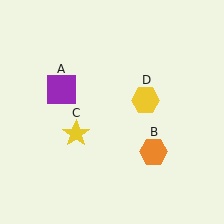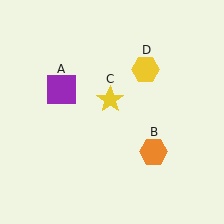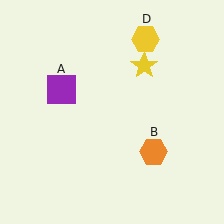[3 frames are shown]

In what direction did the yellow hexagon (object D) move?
The yellow hexagon (object D) moved up.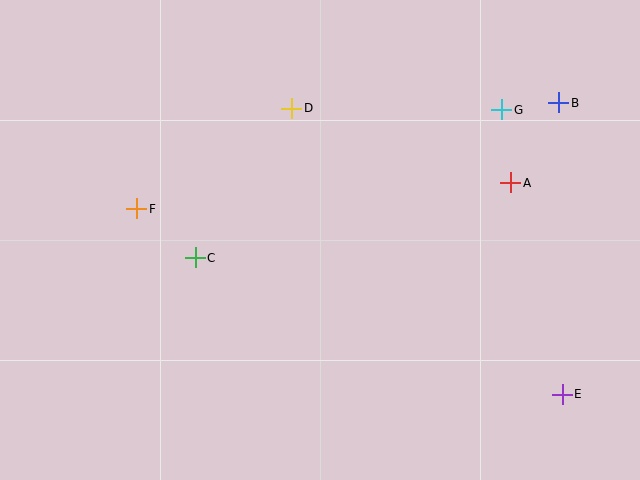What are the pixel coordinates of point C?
Point C is at (195, 258).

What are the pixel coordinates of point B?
Point B is at (559, 103).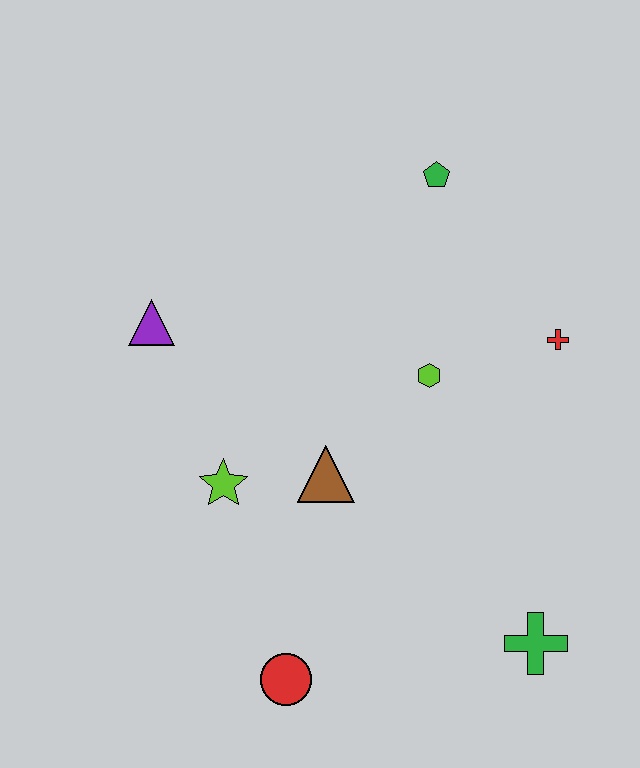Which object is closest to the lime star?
The brown triangle is closest to the lime star.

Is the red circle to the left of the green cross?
Yes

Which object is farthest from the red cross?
The red circle is farthest from the red cross.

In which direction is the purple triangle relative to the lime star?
The purple triangle is above the lime star.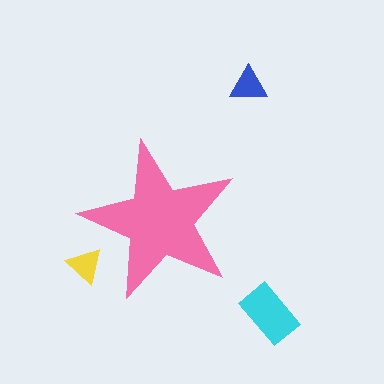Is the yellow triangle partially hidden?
Yes, the yellow triangle is partially hidden behind the pink star.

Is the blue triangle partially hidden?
No, the blue triangle is fully visible.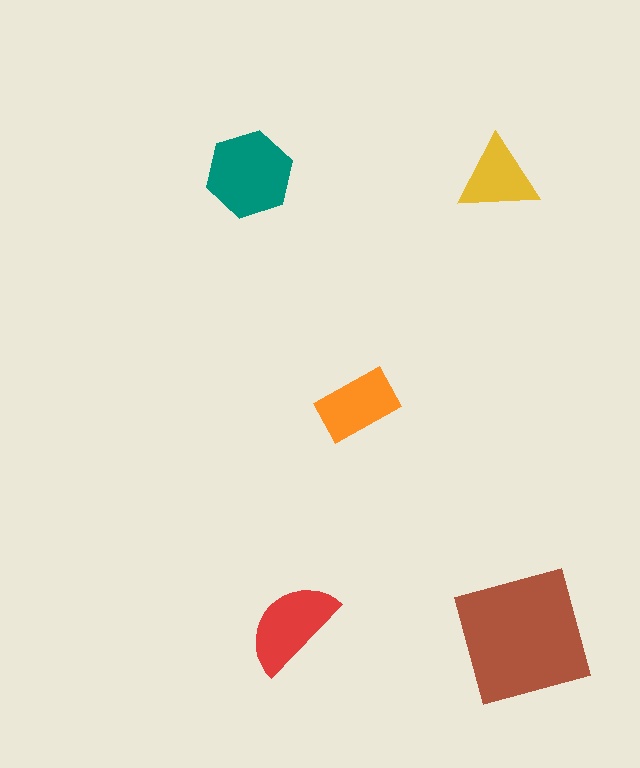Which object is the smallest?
The yellow triangle.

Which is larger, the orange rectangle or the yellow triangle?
The orange rectangle.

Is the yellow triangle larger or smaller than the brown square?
Smaller.